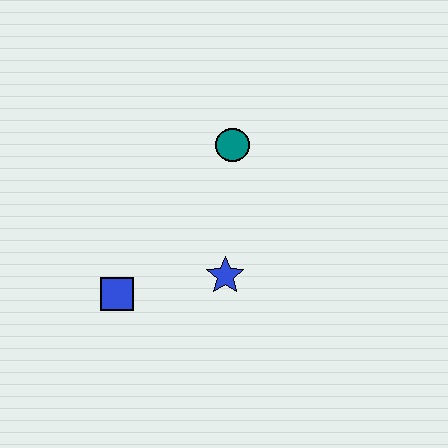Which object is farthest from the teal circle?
The blue square is farthest from the teal circle.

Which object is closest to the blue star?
The blue square is closest to the blue star.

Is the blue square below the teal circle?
Yes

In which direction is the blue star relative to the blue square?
The blue star is to the right of the blue square.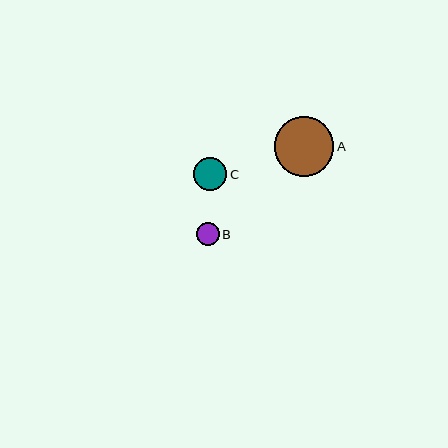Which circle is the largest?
Circle A is the largest with a size of approximately 60 pixels.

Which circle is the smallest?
Circle B is the smallest with a size of approximately 23 pixels.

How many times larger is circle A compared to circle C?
Circle A is approximately 1.8 times the size of circle C.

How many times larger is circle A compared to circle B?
Circle A is approximately 2.6 times the size of circle B.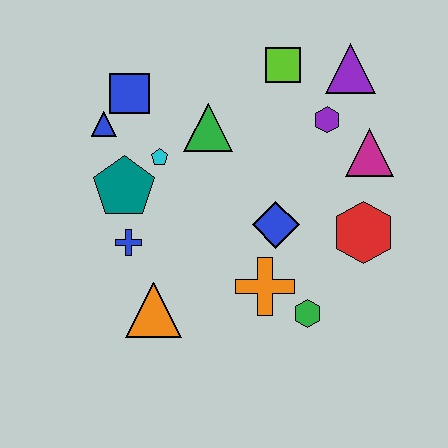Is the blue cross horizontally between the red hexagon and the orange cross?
No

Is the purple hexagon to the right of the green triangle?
Yes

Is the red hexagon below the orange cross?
No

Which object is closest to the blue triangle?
The blue square is closest to the blue triangle.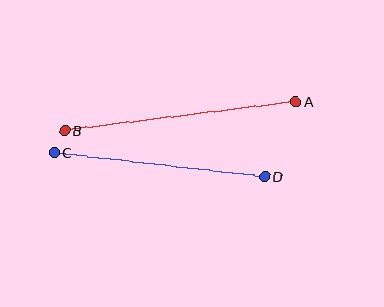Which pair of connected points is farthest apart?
Points A and B are farthest apart.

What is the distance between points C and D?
The distance is approximately 212 pixels.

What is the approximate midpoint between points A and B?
The midpoint is at approximately (180, 116) pixels.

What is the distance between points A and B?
The distance is approximately 233 pixels.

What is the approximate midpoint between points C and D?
The midpoint is at approximately (159, 165) pixels.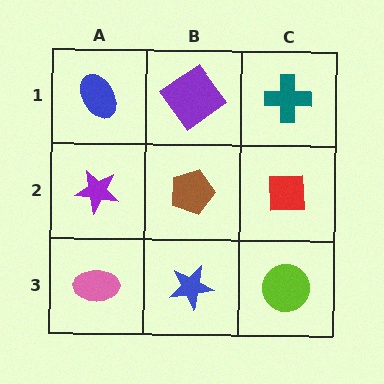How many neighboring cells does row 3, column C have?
2.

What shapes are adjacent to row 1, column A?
A purple star (row 2, column A), a purple diamond (row 1, column B).